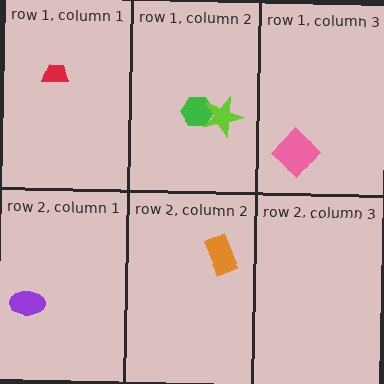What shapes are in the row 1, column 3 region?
The pink diamond.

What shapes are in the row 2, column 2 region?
The orange rectangle.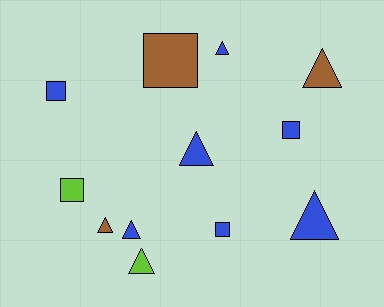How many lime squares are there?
There is 1 lime square.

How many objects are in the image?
There are 12 objects.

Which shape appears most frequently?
Triangle, with 7 objects.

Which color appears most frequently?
Blue, with 7 objects.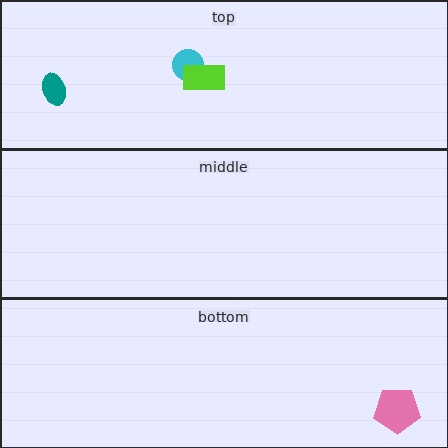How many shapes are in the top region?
3.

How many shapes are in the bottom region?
1.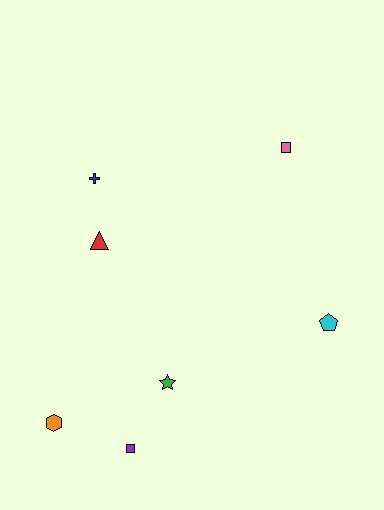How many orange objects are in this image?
There is 1 orange object.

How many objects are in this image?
There are 7 objects.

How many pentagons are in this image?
There is 1 pentagon.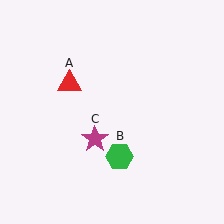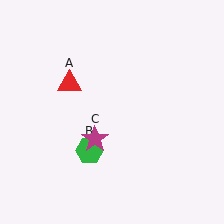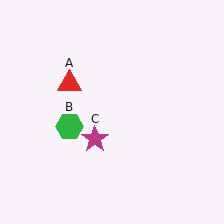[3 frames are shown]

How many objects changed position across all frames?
1 object changed position: green hexagon (object B).